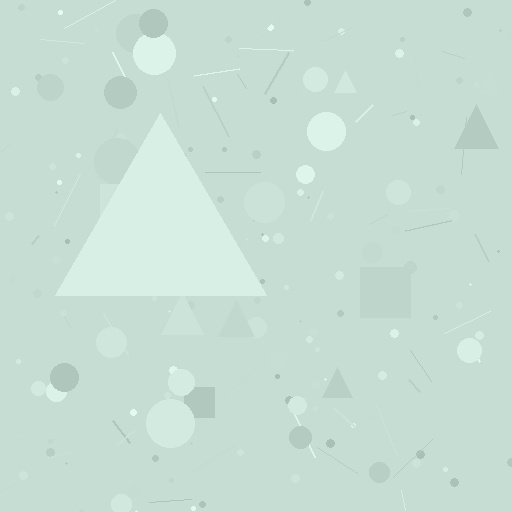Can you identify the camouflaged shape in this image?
The camouflaged shape is a triangle.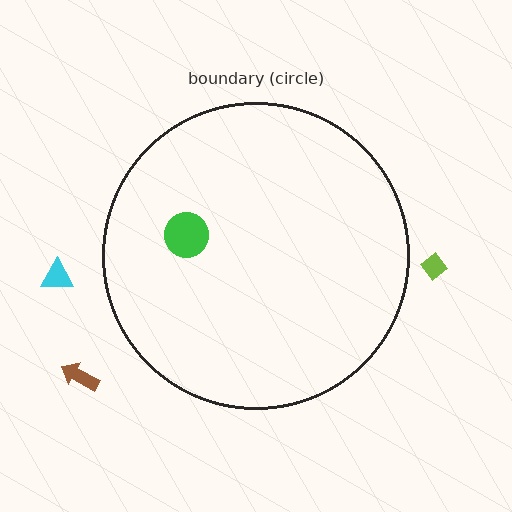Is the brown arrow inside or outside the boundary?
Outside.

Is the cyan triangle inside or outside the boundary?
Outside.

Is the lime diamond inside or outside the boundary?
Outside.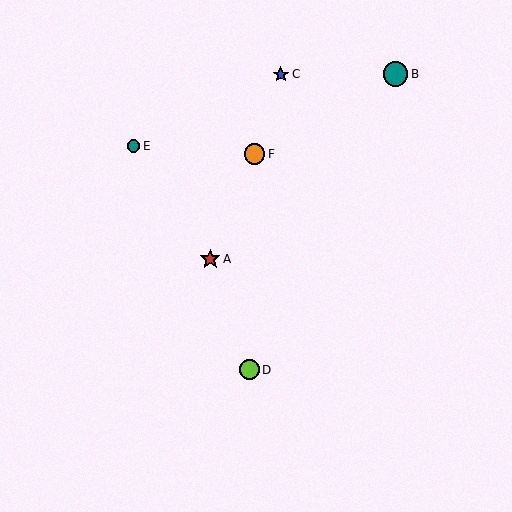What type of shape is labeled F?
Shape F is an orange circle.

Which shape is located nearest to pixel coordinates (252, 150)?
The orange circle (labeled F) at (254, 154) is nearest to that location.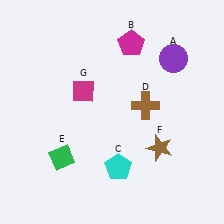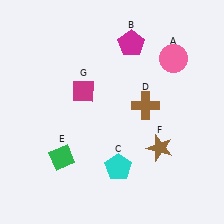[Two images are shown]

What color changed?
The circle (A) changed from purple in Image 1 to pink in Image 2.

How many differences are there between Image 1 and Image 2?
There is 1 difference between the two images.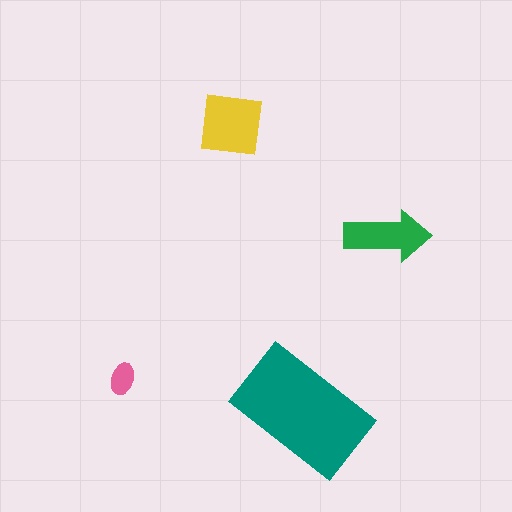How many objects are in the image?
There are 4 objects in the image.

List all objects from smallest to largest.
The pink ellipse, the green arrow, the yellow square, the teal rectangle.